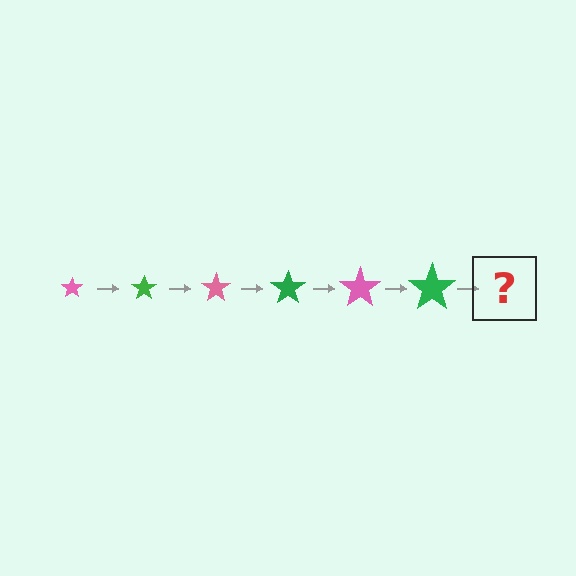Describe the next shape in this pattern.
It should be a pink star, larger than the previous one.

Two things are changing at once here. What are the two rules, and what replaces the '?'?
The two rules are that the star grows larger each step and the color cycles through pink and green. The '?' should be a pink star, larger than the previous one.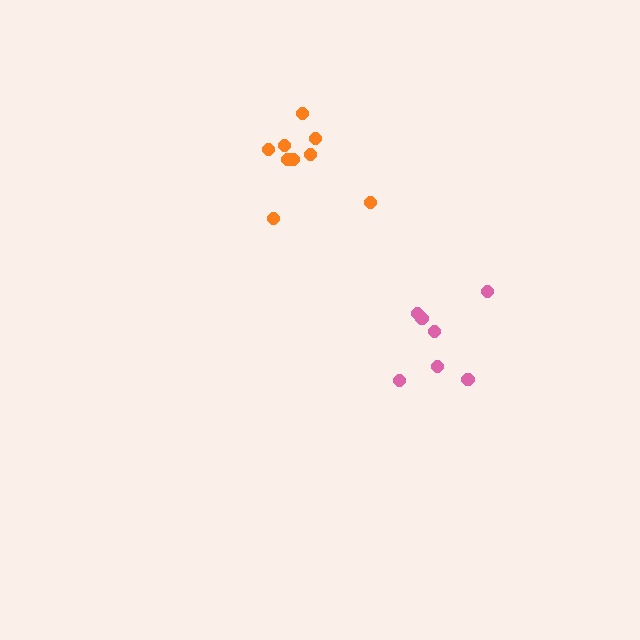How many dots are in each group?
Group 1: 9 dots, Group 2: 7 dots (16 total).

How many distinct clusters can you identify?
There are 2 distinct clusters.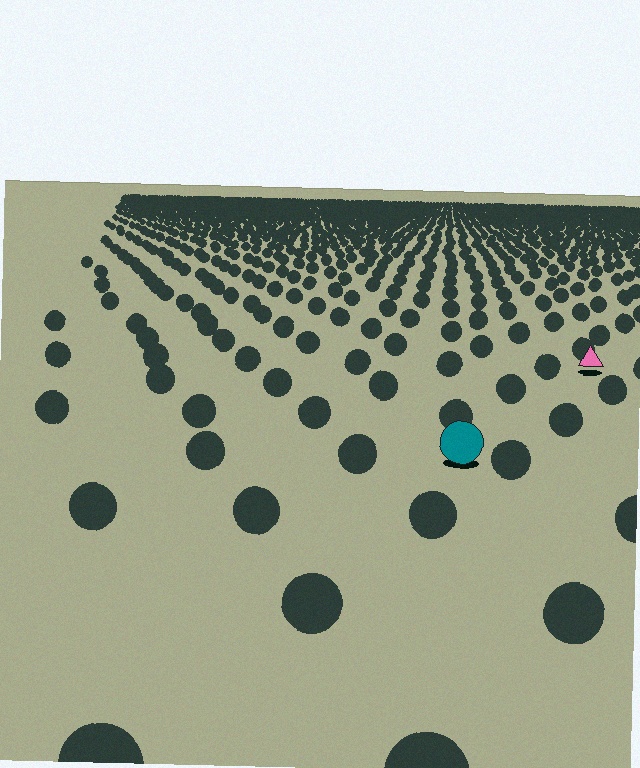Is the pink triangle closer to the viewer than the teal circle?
No. The teal circle is closer — you can tell from the texture gradient: the ground texture is coarser near it.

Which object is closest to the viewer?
The teal circle is closest. The texture marks near it are larger and more spread out.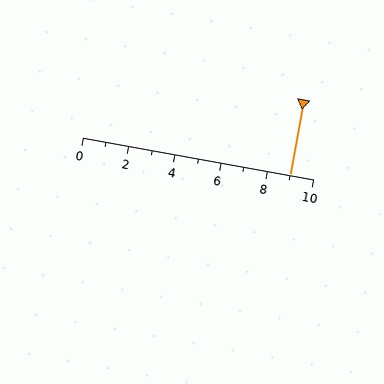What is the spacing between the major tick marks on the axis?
The major ticks are spaced 2 apart.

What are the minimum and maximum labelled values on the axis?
The axis runs from 0 to 10.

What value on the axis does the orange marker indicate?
The marker indicates approximately 9.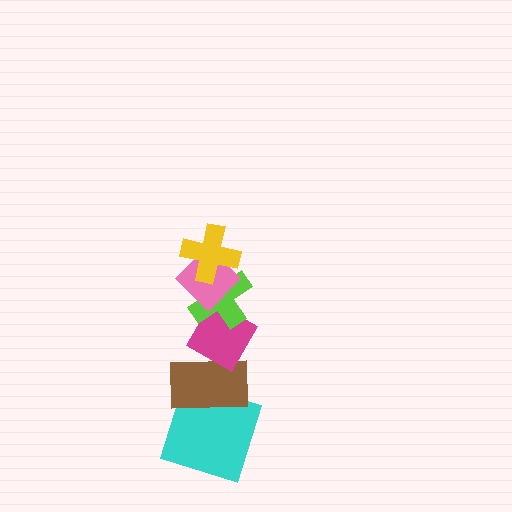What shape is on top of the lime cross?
The pink diamond is on top of the lime cross.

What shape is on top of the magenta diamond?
The lime cross is on top of the magenta diamond.